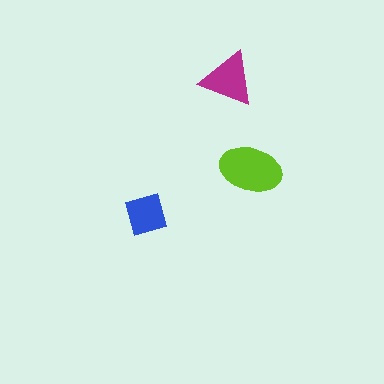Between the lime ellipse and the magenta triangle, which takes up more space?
The lime ellipse.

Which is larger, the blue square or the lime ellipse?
The lime ellipse.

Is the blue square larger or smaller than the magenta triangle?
Smaller.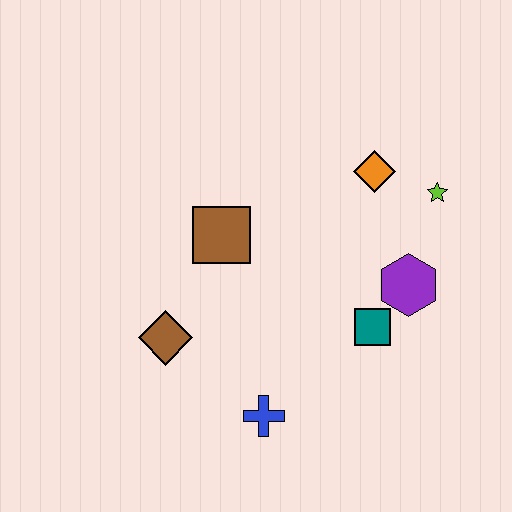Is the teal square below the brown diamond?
No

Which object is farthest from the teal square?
The brown diamond is farthest from the teal square.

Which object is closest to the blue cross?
The brown diamond is closest to the blue cross.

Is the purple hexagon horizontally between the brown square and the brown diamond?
No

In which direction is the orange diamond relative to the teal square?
The orange diamond is above the teal square.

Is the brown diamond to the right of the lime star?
No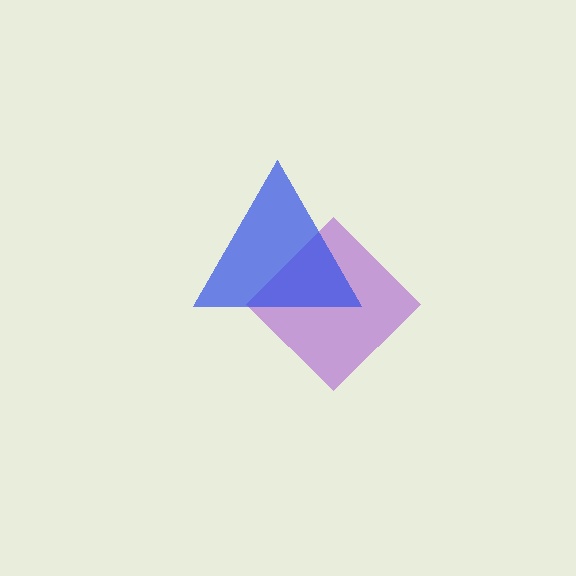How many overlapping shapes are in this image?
There are 2 overlapping shapes in the image.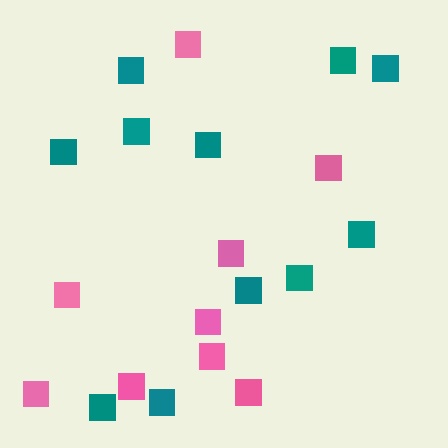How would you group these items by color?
There are 2 groups: one group of teal squares (11) and one group of pink squares (9).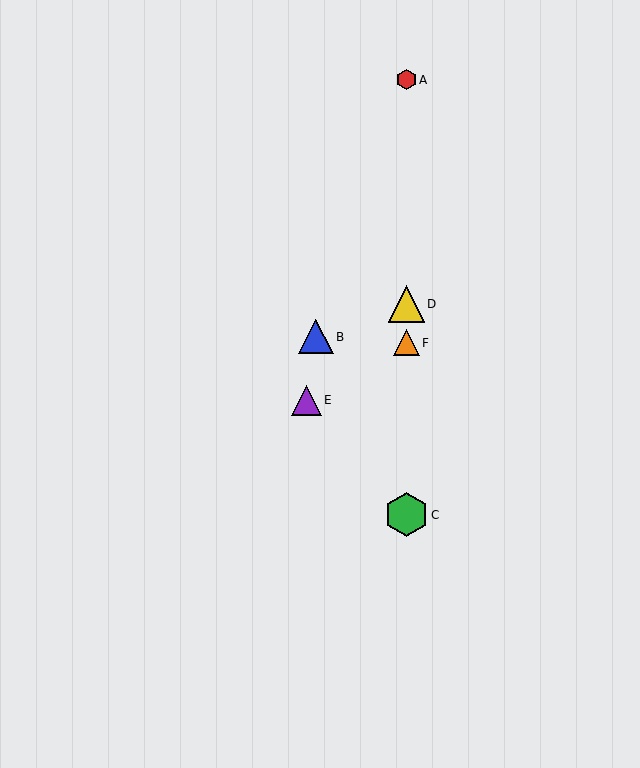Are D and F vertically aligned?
Yes, both are at x≈406.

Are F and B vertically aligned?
No, F is at x≈406 and B is at x≈316.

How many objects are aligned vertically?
4 objects (A, C, D, F) are aligned vertically.